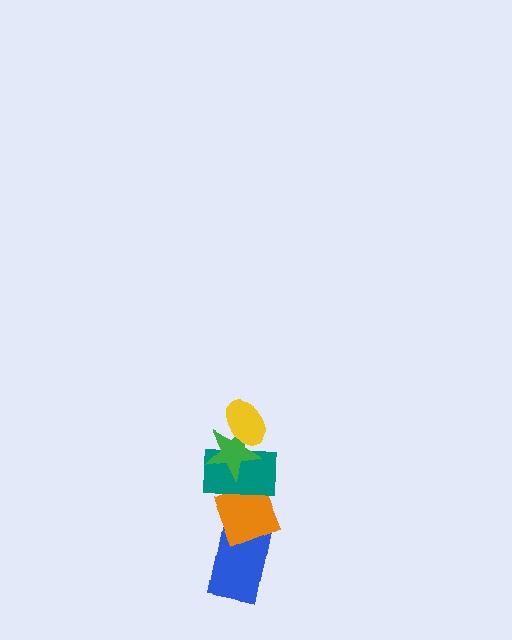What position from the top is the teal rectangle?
The teal rectangle is 3rd from the top.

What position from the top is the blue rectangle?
The blue rectangle is 5th from the top.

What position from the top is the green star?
The green star is 2nd from the top.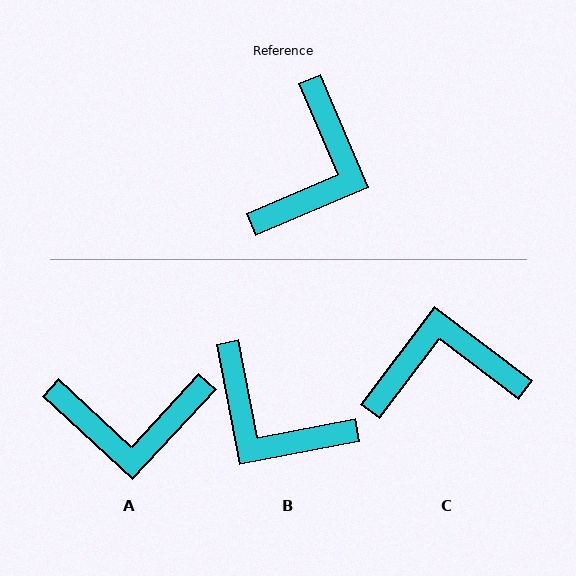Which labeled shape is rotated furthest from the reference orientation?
C, about 120 degrees away.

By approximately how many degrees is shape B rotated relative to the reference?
Approximately 102 degrees clockwise.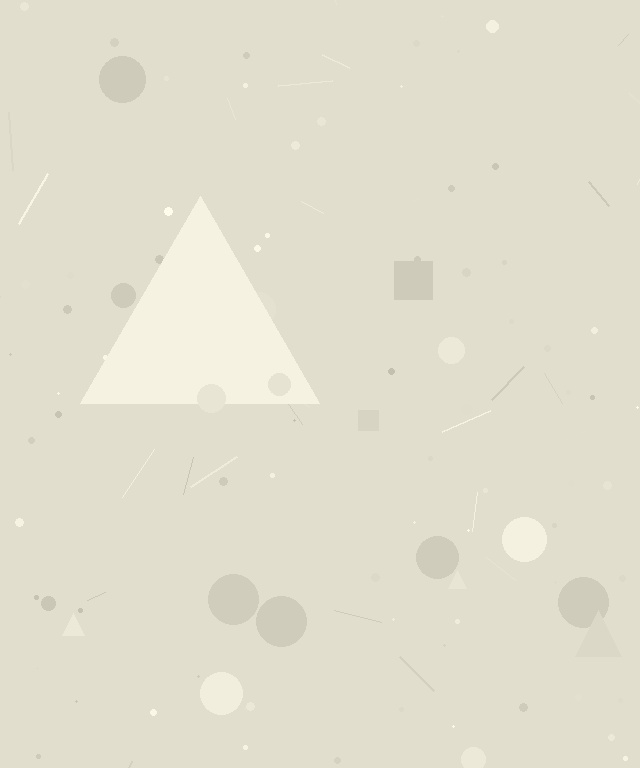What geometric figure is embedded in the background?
A triangle is embedded in the background.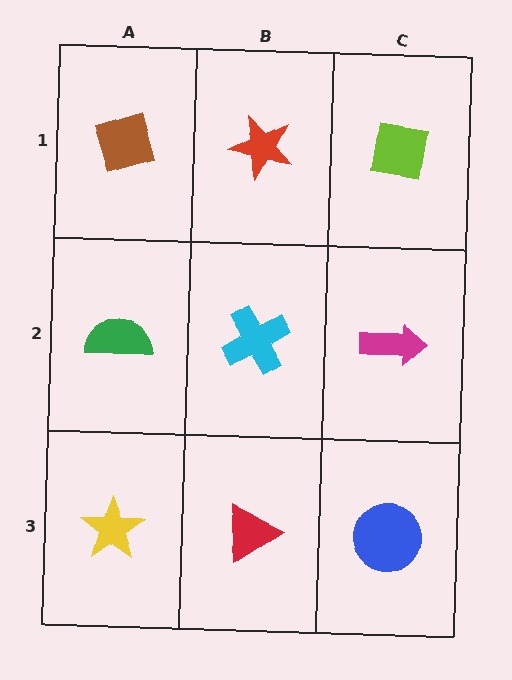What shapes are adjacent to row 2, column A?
A brown diamond (row 1, column A), a yellow star (row 3, column A), a cyan cross (row 2, column B).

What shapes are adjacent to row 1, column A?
A green semicircle (row 2, column A), a red star (row 1, column B).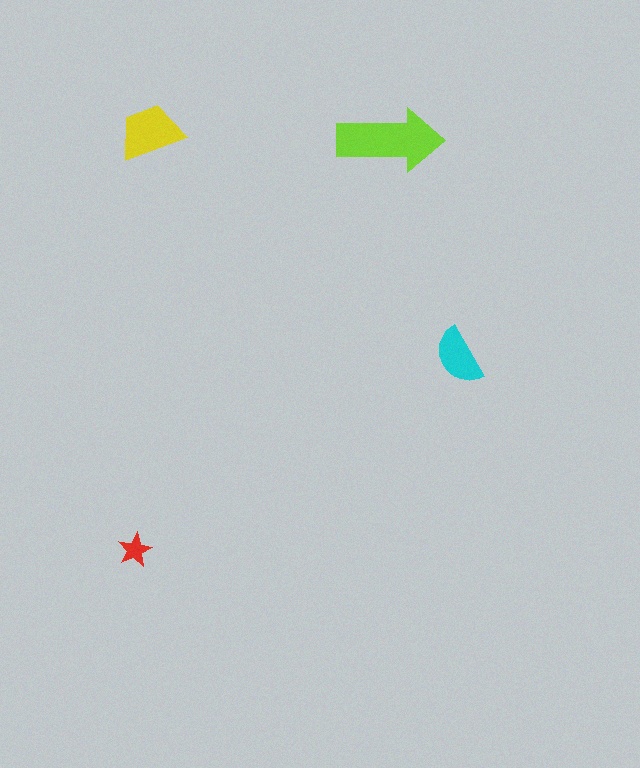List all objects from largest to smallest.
The lime arrow, the yellow trapezoid, the cyan semicircle, the red star.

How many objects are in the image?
There are 4 objects in the image.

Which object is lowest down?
The red star is bottommost.